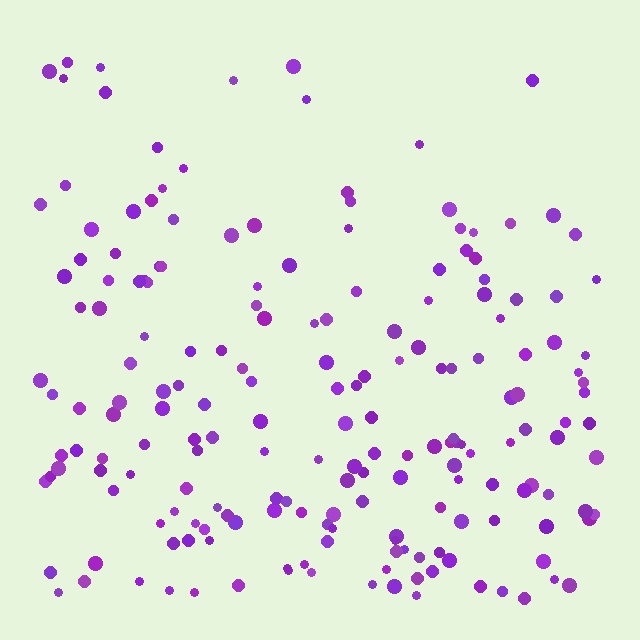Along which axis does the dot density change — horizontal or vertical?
Vertical.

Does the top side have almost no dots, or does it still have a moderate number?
Still a moderate number, just noticeably fewer than the bottom.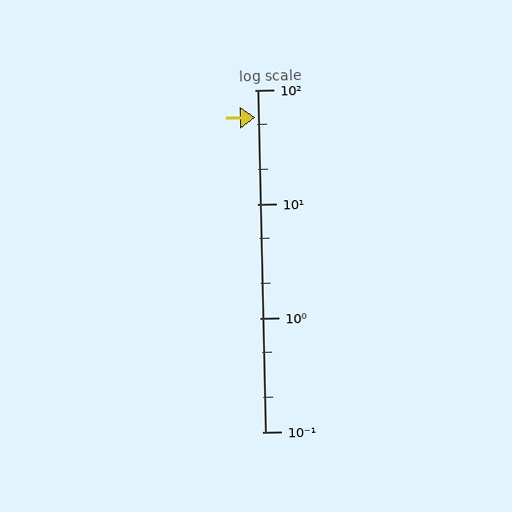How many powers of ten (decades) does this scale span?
The scale spans 3 decades, from 0.1 to 100.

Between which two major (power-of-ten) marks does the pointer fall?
The pointer is between 10 and 100.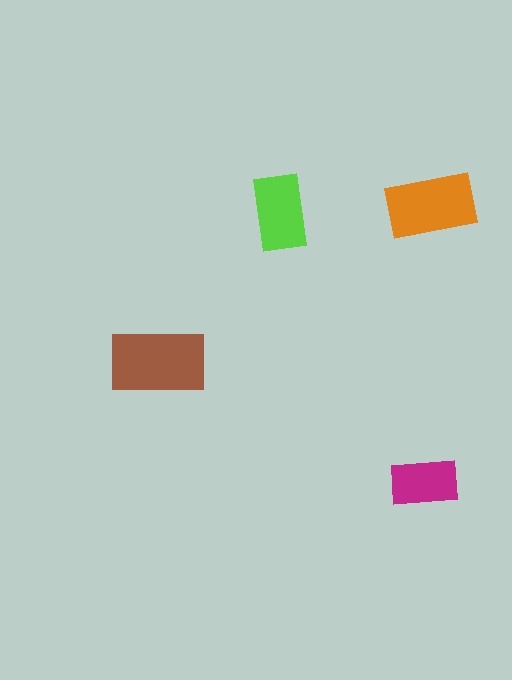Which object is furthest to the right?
The orange rectangle is rightmost.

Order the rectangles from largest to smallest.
the brown one, the orange one, the lime one, the magenta one.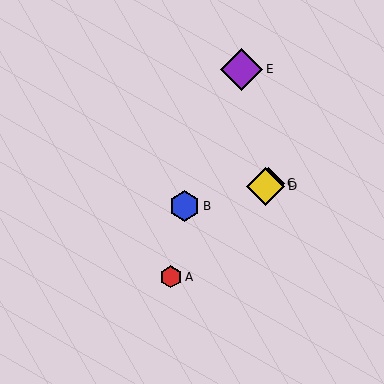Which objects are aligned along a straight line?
Objects A, C, D are aligned along a straight line.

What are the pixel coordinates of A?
Object A is at (171, 277).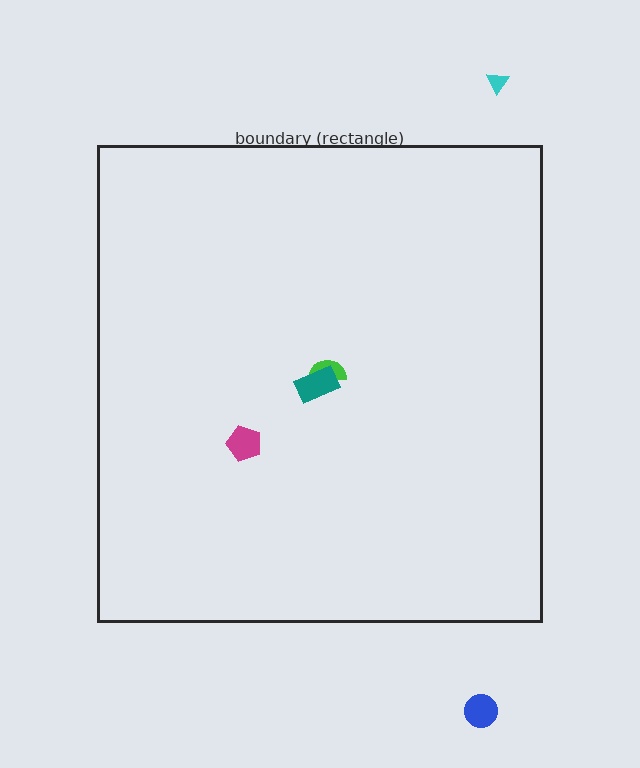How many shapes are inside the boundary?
3 inside, 2 outside.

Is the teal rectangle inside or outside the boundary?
Inside.